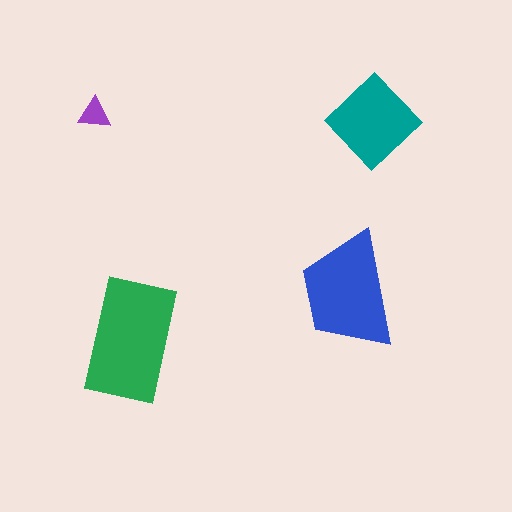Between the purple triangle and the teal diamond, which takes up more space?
The teal diamond.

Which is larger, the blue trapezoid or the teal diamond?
The blue trapezoid.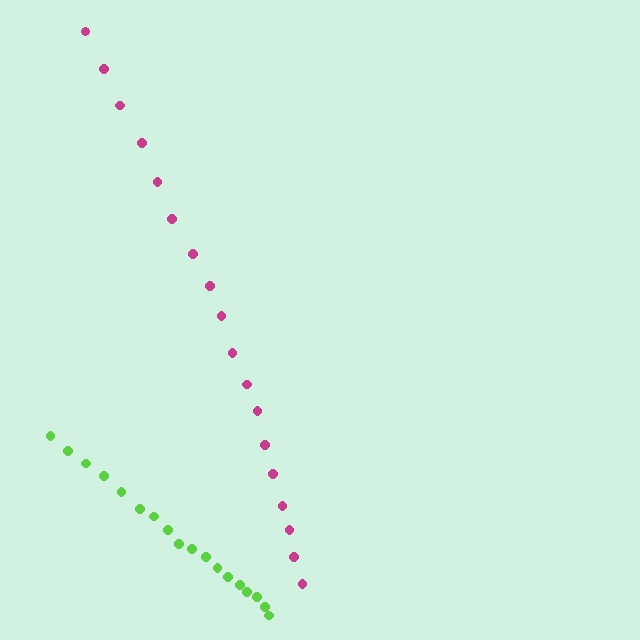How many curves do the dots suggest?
There are 2 distinct paths.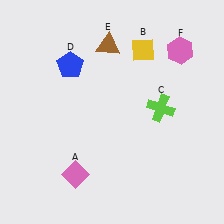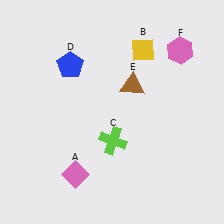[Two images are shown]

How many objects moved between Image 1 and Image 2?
2 objects moved between the two images.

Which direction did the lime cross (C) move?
The lime cross (C) moved left.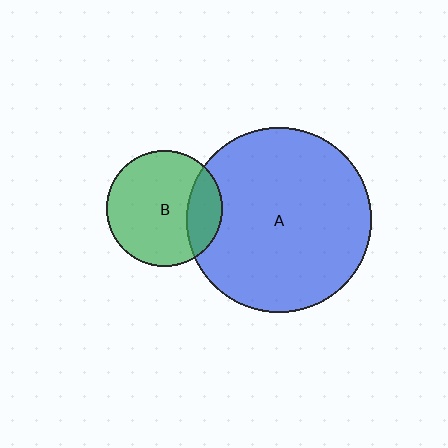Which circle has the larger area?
Circle A (blue).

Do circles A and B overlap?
Yes.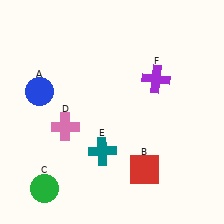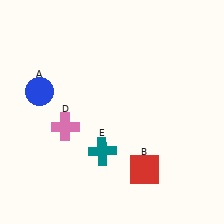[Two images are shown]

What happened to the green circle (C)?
The green circle (C) was removed in Image 2. It was in the bottom-left area of Image 1.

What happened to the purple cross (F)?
The purple cross (F) was removed in Image 2. It was in the top-right area of Image 1.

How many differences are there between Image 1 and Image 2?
There are 2 differences between the two images.